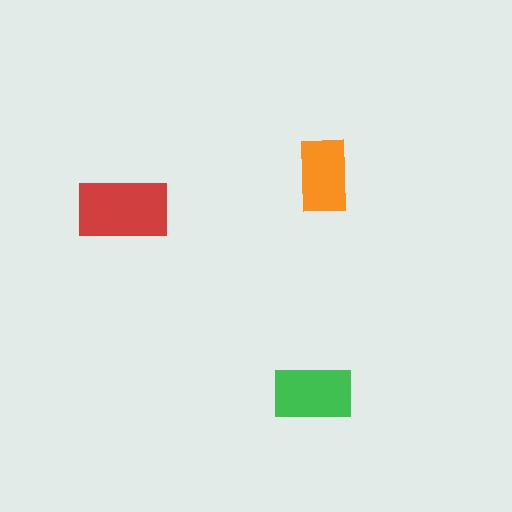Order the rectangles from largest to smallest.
the red one, the green one, the orange one.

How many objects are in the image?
There are 3 objects in the image.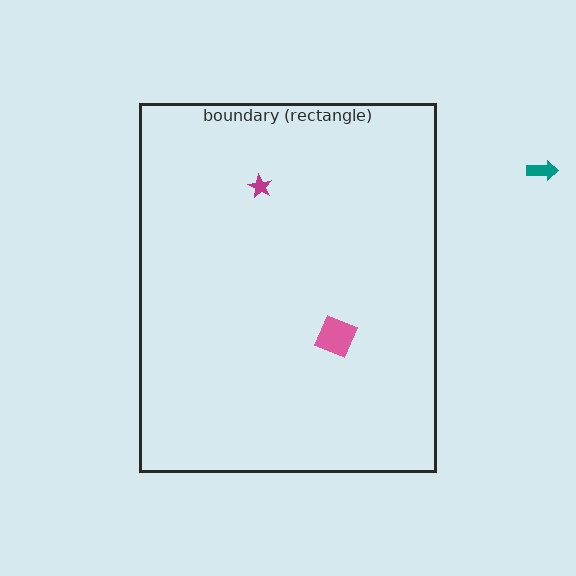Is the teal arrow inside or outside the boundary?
Outside.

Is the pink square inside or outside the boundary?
Inside.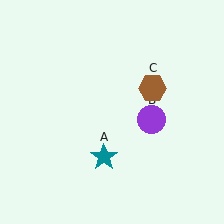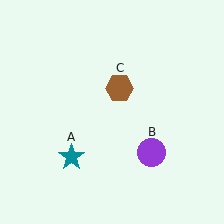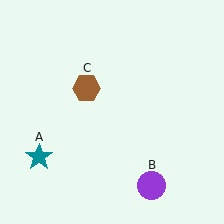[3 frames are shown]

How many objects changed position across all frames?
3 objects changed position: teal star (object A), purple circle (object B), brown hexagon (object C).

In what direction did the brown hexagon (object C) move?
The brown hexagon (object C) moved left.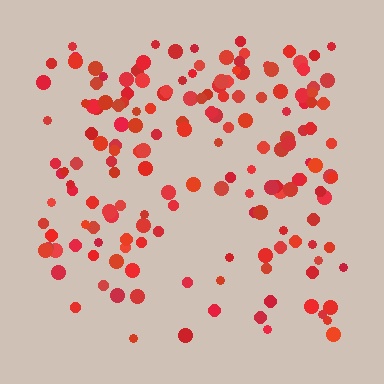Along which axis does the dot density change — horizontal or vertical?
Vertical.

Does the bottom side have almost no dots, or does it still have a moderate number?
Still a moderate number, just noticeably fewer than the top.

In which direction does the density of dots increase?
From bottom to top, with the top side densest.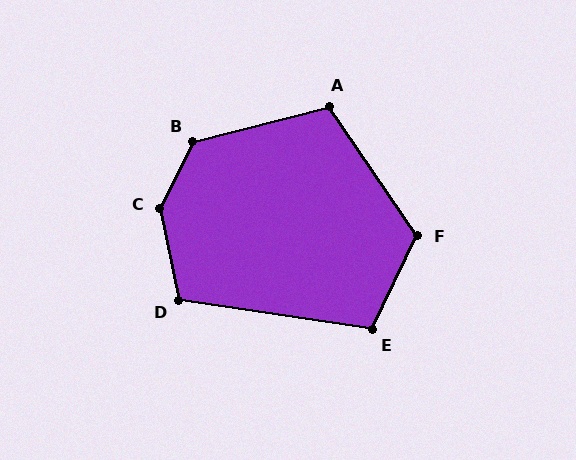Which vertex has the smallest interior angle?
E, at approximately 108 degrees.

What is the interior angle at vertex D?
Approximately 110 degrees (obtuse).